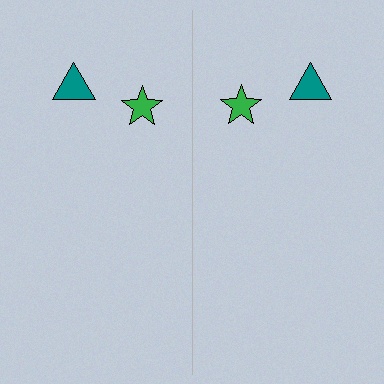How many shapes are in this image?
There are 4 shapes in this image.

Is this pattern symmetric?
Yes, this pattern has bilateral (reflection) symmetry.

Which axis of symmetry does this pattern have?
The pattern has a vertical axis of symmetry running through the center of the image.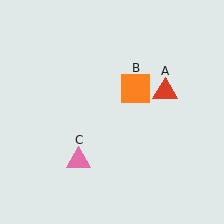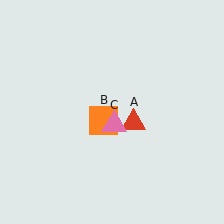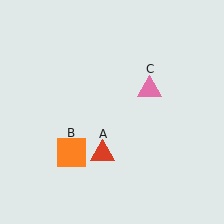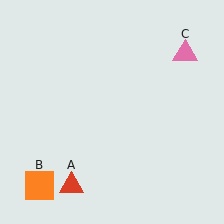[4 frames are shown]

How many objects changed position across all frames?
3 objects changed position: red triangle (object A), orange square (object B), pink triangle (object C).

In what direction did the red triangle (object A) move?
The red triangle (object A) moved down and to the left.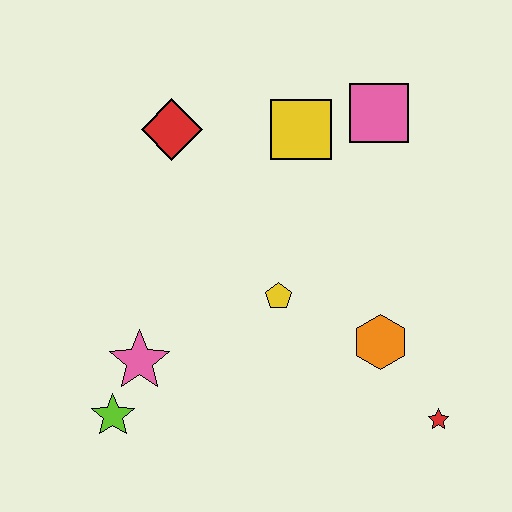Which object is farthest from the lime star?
The pink square is farthest from the lime star.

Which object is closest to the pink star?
The lime star is closest to the pink star.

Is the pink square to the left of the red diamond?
No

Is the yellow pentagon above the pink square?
No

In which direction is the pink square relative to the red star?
The pink square is above the red star.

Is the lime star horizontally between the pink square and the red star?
No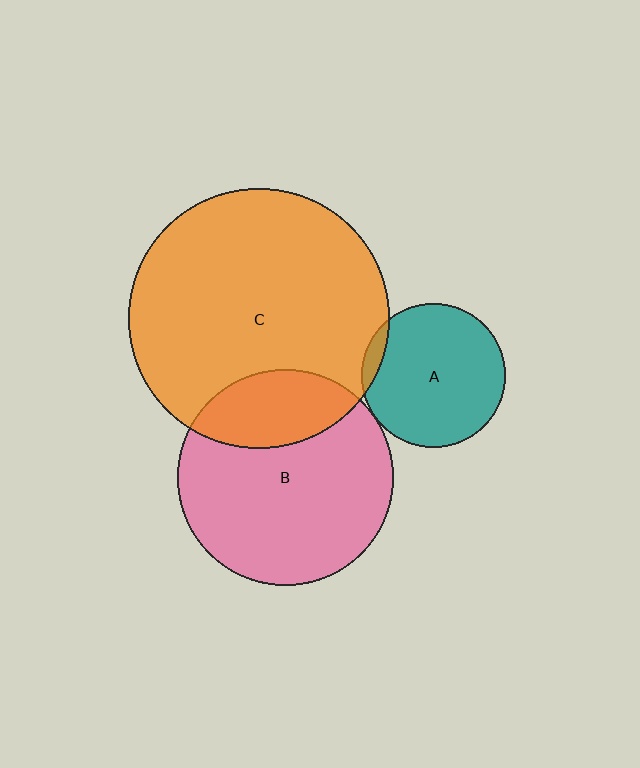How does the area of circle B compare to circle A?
Approximately 2.3 times.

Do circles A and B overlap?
Yes.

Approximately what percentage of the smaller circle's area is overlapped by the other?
Approximately 5%.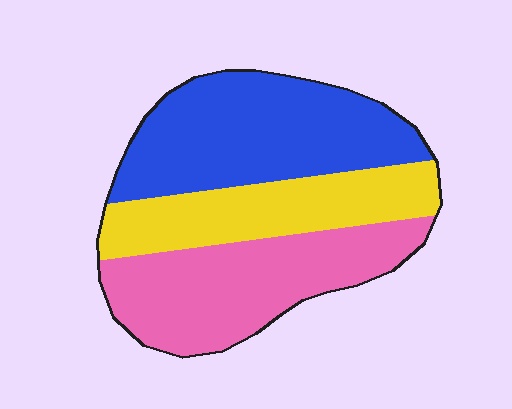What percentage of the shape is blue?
Blue takes up about three eighths (3/8) of the shape.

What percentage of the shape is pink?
Pink takes up between a third and a half of the shape.